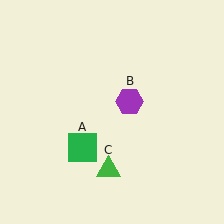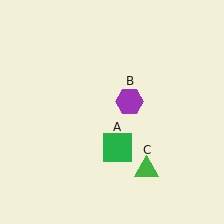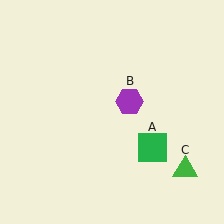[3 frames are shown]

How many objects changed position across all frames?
2 objects changed position: green square (object A), green triangle (object C).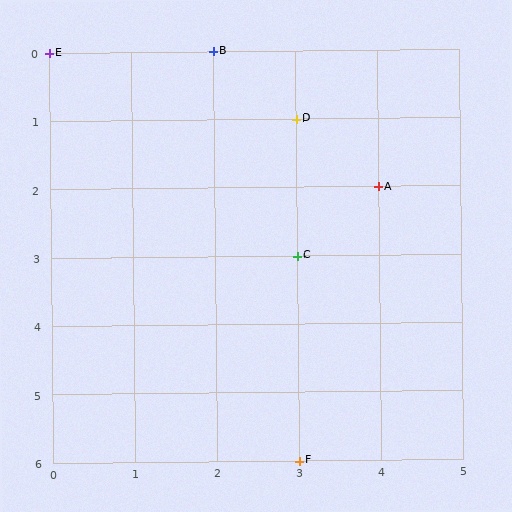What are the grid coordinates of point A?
Point A is at grid coordinates (4, 2).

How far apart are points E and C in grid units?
Points E and C are 3 columns and 3 rows apart (about 4.2 grid units diagonally).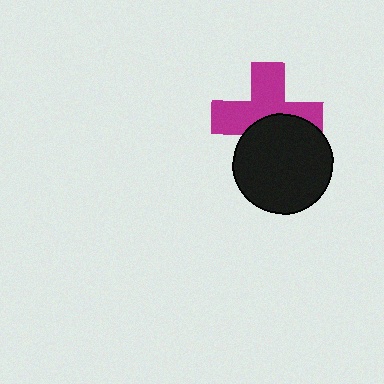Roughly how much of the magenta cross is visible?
About half of it is visible (roughly 60%).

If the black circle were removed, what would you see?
You would see the complete magenta cross.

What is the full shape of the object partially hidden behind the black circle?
The partially hidden object is a magenta cross.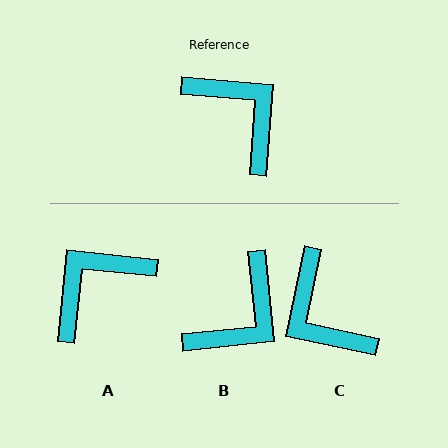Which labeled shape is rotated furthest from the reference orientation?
C, about 173 degrees away.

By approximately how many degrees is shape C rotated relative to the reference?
Approximately 173 degrees counter-clockwise.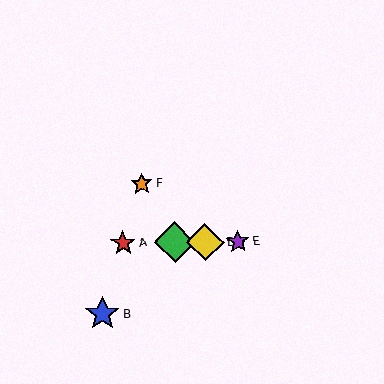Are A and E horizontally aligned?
Yes, both are at y≈243.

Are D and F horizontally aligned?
No, D is at y≈242 and F is at y≈184.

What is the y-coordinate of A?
Object A is at y≈243.